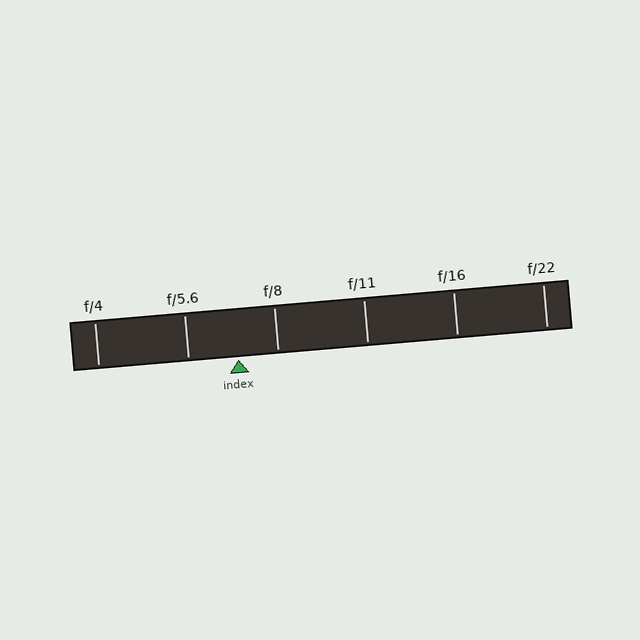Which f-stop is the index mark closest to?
The index mark is closest to f/8.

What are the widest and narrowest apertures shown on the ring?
The widest aperture shown is f/4 and the narrowest is f/22.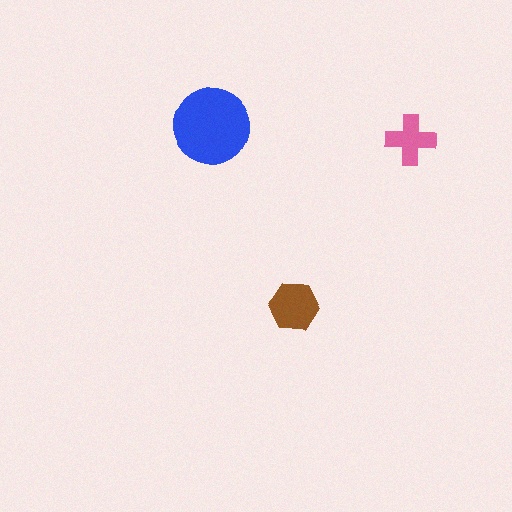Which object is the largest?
The blue circle.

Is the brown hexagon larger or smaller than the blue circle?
Smaller.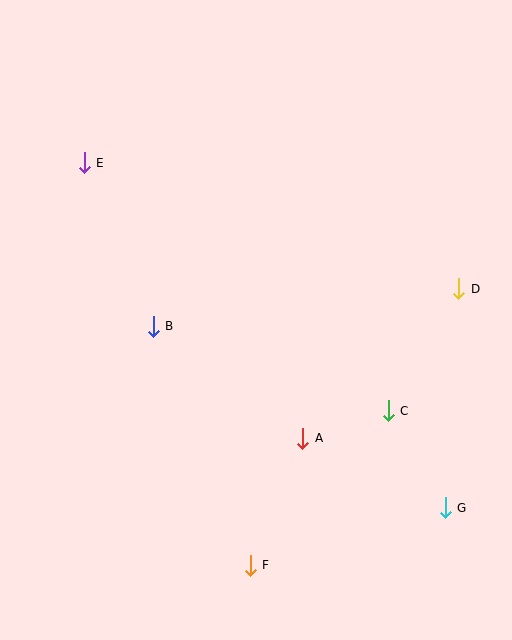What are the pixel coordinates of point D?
Point D is at (459, 289).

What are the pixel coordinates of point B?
Point B is at (153, 326).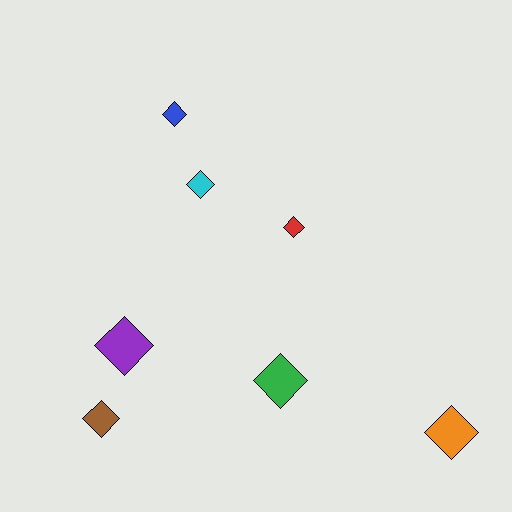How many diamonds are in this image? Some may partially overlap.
There are 7 diamonds.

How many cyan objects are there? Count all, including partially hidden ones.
There is 1 cyan object.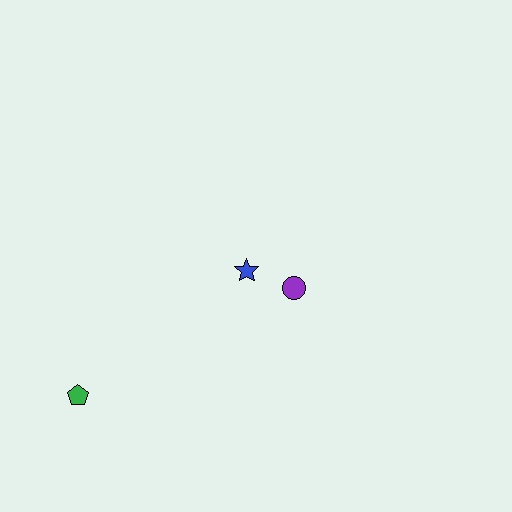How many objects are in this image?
There are 3 objects.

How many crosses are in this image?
There are no crosses.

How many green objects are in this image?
There is 1 green object.